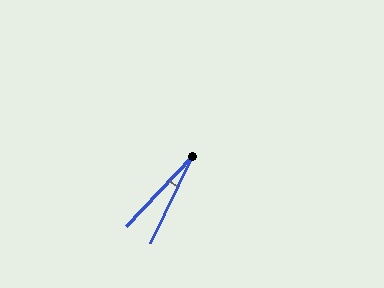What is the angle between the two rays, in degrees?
Approximately 17 degrees.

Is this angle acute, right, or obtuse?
It is acute.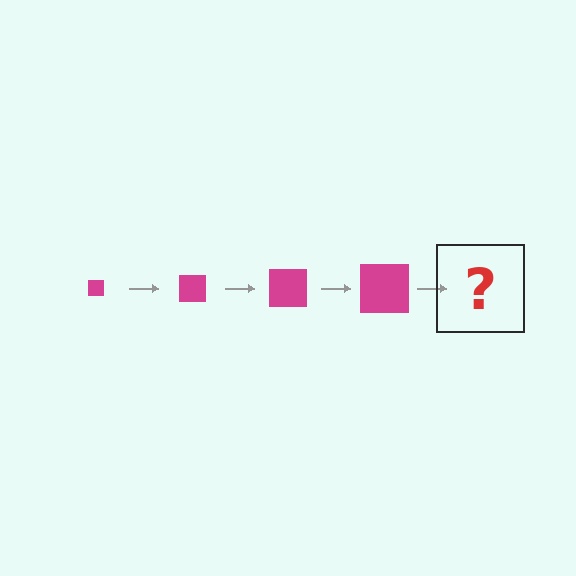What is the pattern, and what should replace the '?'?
The pattern is that the square gets progressively larger each step. The '?' should be a magenta square, larger than the previous one.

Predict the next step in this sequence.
The next step is a magenta square, larger than the previous one.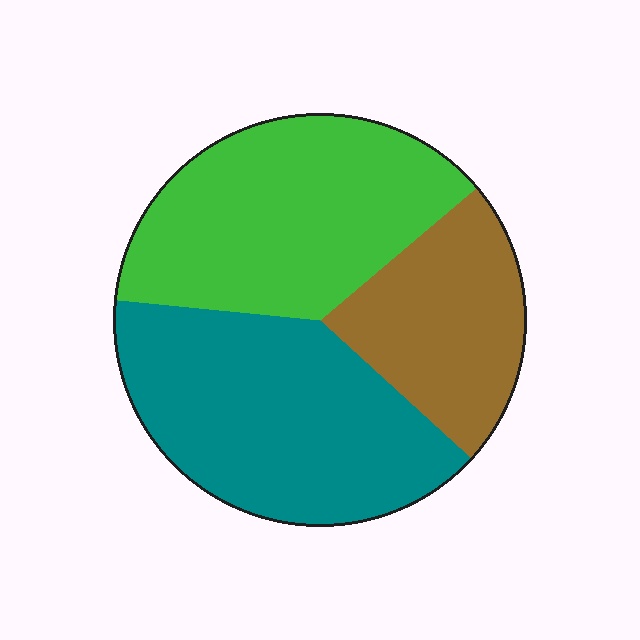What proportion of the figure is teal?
Teal takes up about two fifths (2/5) of the figure.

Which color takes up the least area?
Brown, at roughly 25%.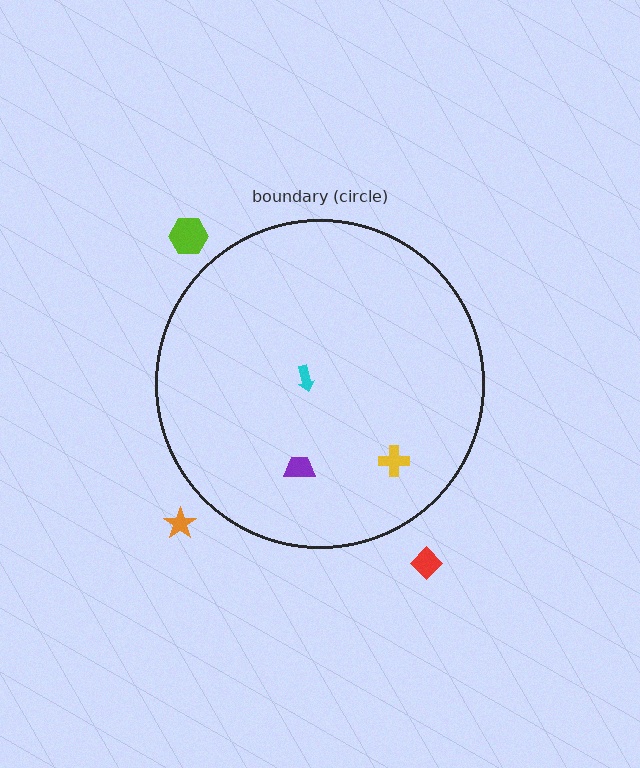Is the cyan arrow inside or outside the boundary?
Inside.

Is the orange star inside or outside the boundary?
Outside.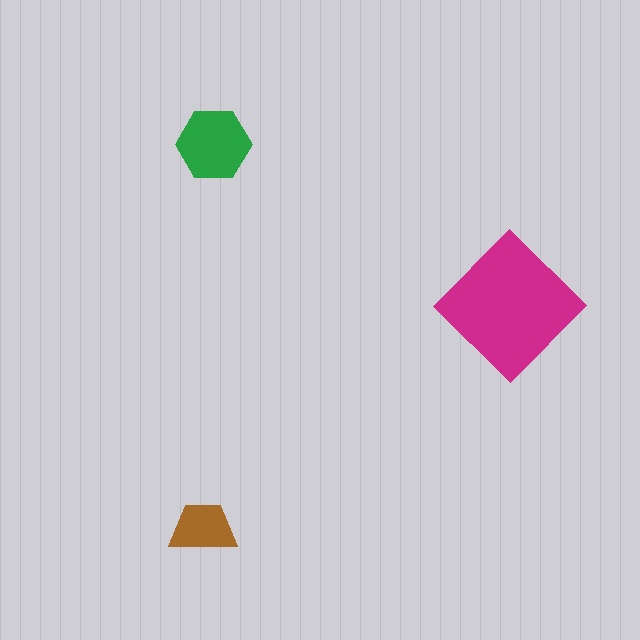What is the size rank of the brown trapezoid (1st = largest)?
3rd.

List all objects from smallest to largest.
The brown trapezoid, the green hexagon, the magenta diamond.